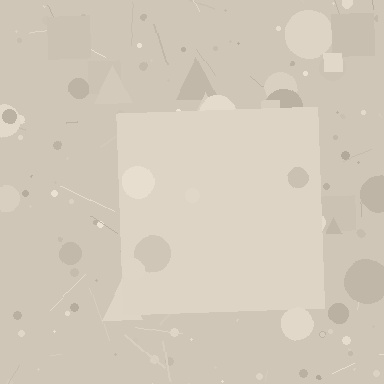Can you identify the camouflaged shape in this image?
The camouflaged shape is a square.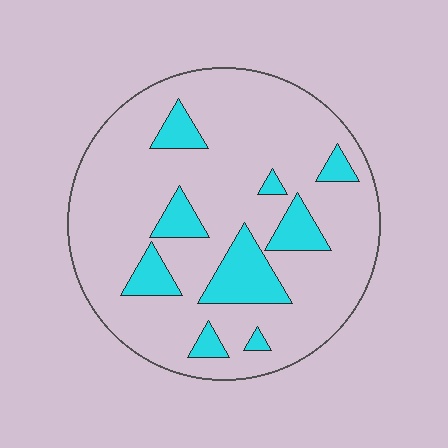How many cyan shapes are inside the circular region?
9.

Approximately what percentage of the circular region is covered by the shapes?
Approximately 15%.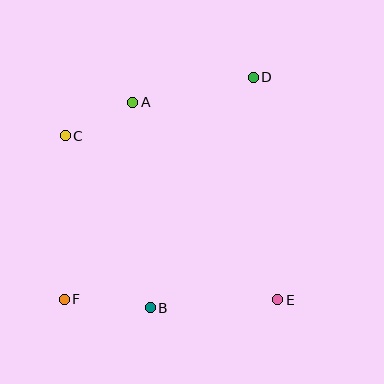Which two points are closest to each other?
Points A and C are closest to each other.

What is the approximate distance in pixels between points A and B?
The distance between A and B is approximately 206 pixels.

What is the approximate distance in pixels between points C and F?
The distance between C and F is approximately 163 pixels.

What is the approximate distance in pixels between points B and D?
The distance between B and D is approximately 253 pixels.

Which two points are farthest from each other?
Points D and F are farthest from each other.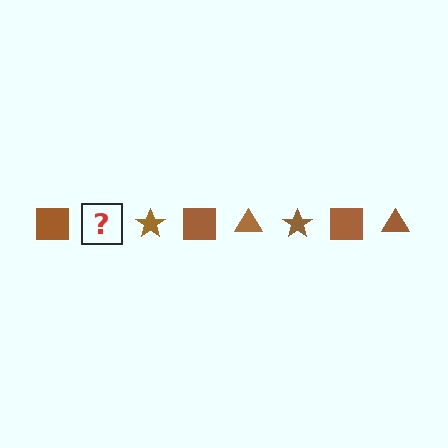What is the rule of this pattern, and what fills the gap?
The rule is that the pattern cycles through square, triangle, star shapes in brown. The gap should be filled with a brown triangle.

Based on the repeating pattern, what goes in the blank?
The blank should be a brown triangle.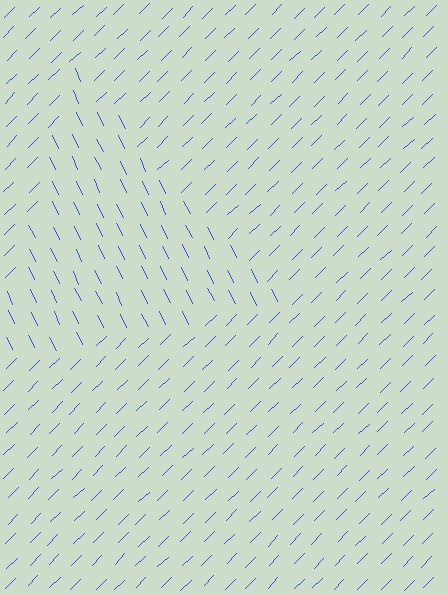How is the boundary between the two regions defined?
The boundary is defined purely by a change in line orientation (approximately 71 degrees difference). All lines are the same color and thickness.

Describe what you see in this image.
The image is filled with small blue line segments. A triangle region in the image has lines oriented differently from the surrounding lines, creating a visible texture boundary.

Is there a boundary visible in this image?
Yes, there is a texture boundary formed by a change in line orientation.